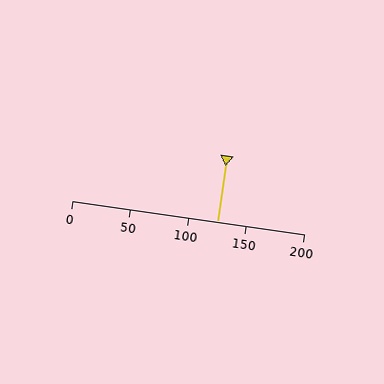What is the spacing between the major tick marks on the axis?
The major ticks are spaced 50 apart.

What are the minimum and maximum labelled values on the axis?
The axis runs from 0 to 200.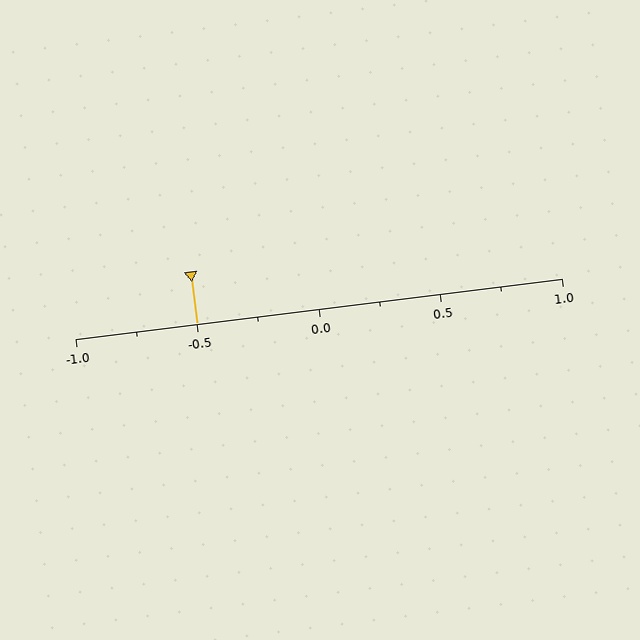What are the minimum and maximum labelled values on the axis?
The axis runs from -1.0 to 1.0.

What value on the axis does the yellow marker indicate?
The marker indicates approximately -0.5.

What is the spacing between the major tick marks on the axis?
The major ticks are spaced 0.5 apart.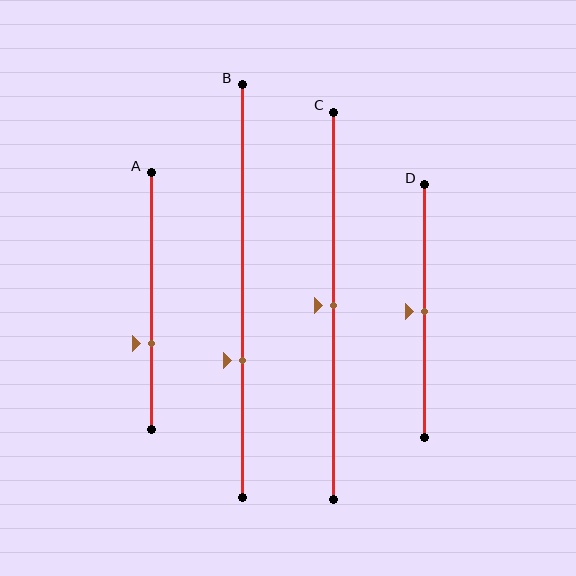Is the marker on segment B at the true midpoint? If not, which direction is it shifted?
No, the marker on segment B is shifted downward by about 17% of the segment length.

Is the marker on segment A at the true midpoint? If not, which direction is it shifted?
No, the marker on segment A is shifted downward by about 17% of the segment length.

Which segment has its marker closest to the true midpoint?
Segment C has its marker closest to the true midpoint.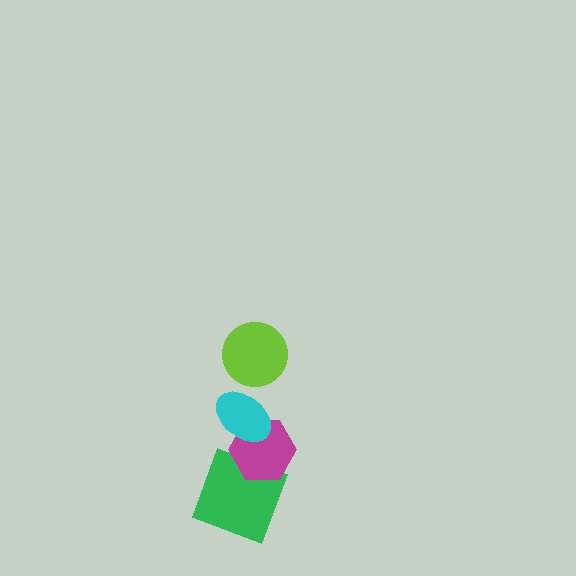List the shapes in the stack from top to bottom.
From top to bottom: the lime circle, the cyan ellipse, the magenta hexagon, the green square.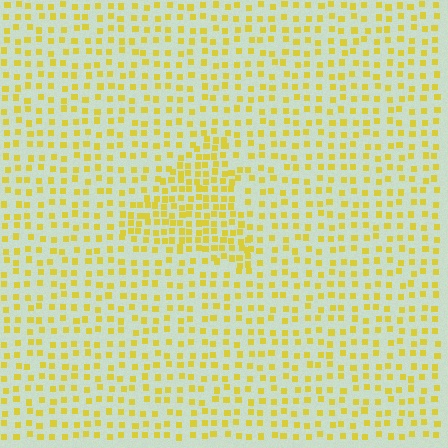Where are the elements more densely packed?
The elements are more densely packed inside the triangle boundary.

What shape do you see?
I see a triangle.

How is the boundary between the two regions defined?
The boundary is defined by a change in element density (approximately 1.9x ratio). All elements are the same color, size, and shape.